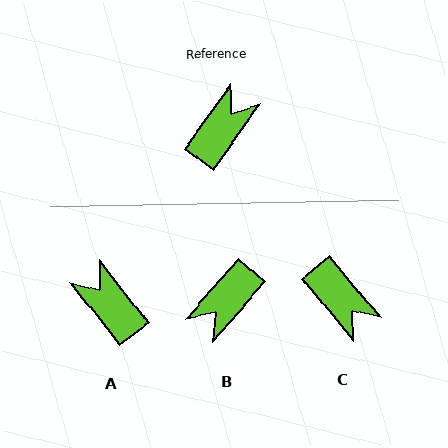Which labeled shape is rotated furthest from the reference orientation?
B, about 175 degrees away.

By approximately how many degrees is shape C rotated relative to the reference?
Approximately 104 degrees clockwise.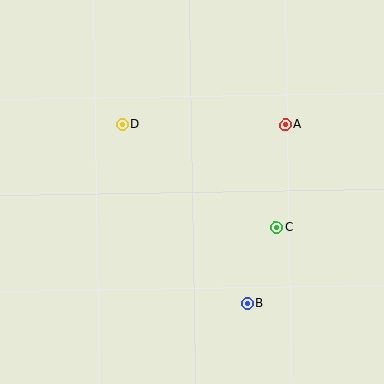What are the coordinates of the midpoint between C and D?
The midpoint between C and D is at (199, 176).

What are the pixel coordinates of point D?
Point D is at (122, 124).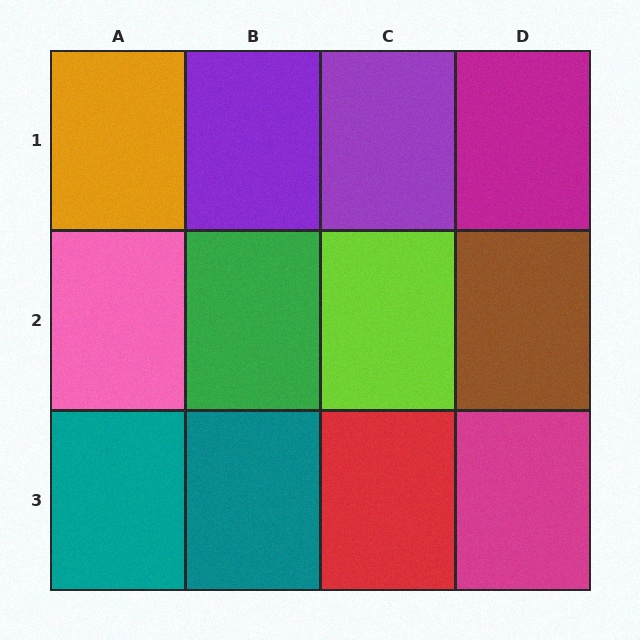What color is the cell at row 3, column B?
Teal.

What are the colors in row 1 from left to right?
Orange, purple, purple, magenta.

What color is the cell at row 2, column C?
Lime.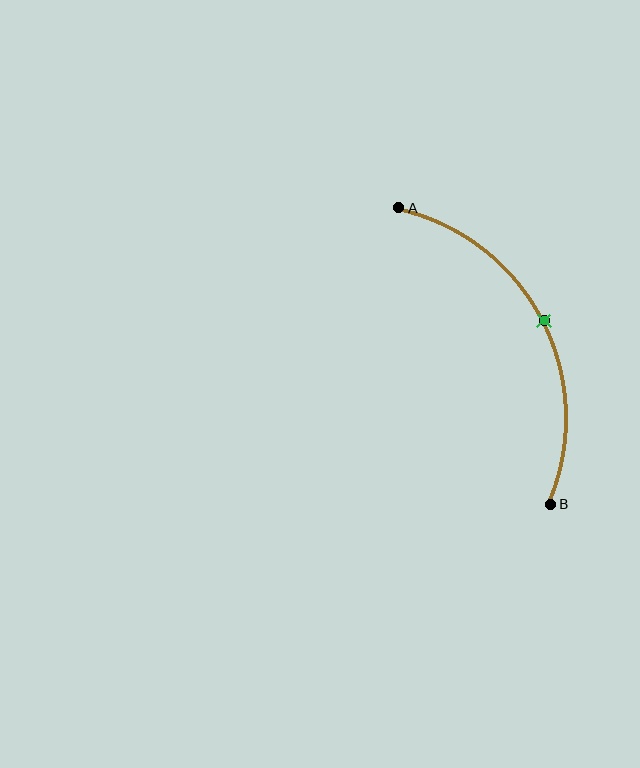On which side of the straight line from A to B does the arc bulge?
The arc bulges to the right of the straight line connecting A and B.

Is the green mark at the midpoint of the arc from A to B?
Yes. The green mark lies on the arc at equal arc-length from both A and B — it is the arc midpoint.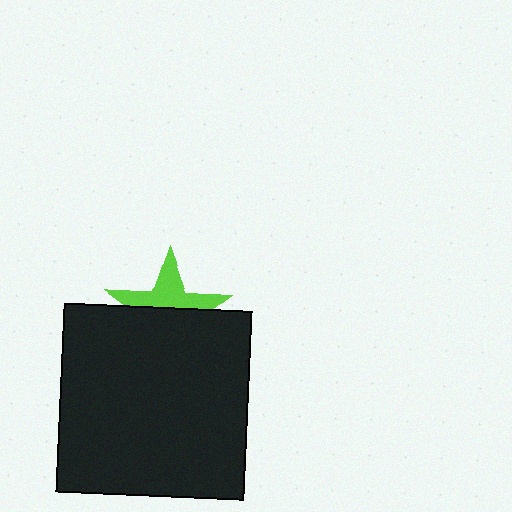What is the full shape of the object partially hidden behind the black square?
The partially hidden object is a lime star.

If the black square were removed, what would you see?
You would see the complete lime star.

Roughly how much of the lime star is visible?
About half of it is visible (roughly 47%).